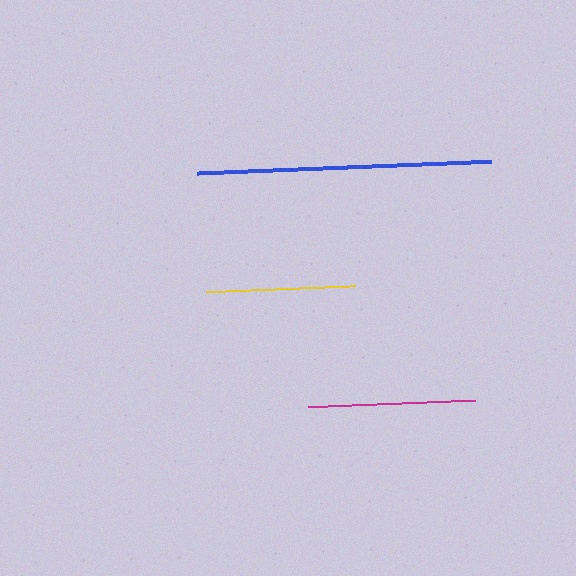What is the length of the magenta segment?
The magenta segment is approximately 167 pixels long.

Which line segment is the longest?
The blue line is the longest at approximately 294 pixels.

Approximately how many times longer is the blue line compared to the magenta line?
The blue line is approximately 1.8 times the length of the magenta line.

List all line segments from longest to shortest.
From longest to shortest: blue, magenta, yellow.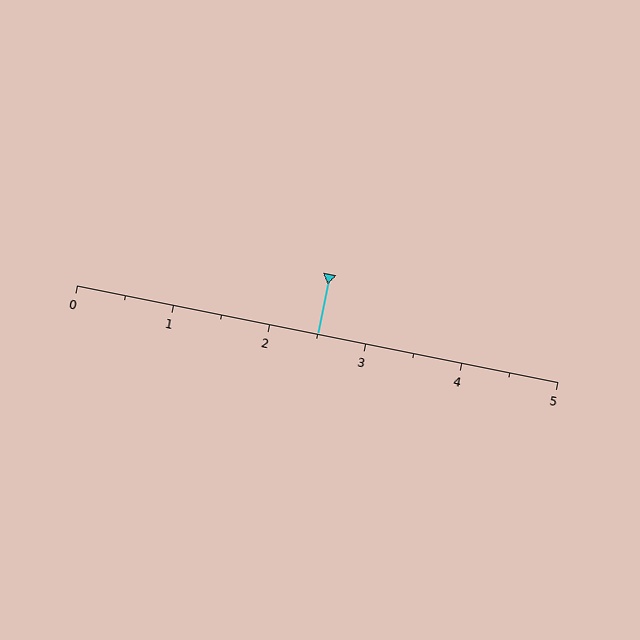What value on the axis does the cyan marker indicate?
The marker indicates approximately 2.5.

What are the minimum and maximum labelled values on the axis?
The axis runs from 0 to 5.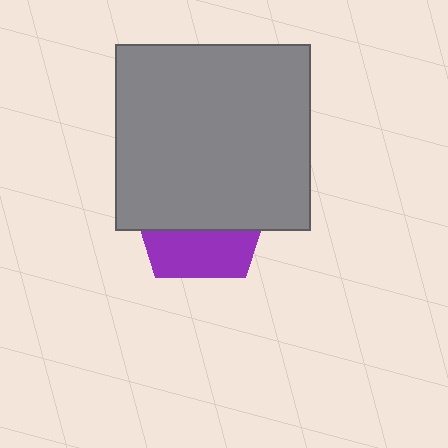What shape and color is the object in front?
The object in front is a gray rectangle.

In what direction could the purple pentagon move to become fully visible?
The purple pentagon could move down. That would shift it out from behind the gray rectangle entirely.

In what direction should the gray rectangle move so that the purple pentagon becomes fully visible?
The gray rectangle should move up. That is the shortest direction to clear the overlap and leave the purple pentagon fully visible.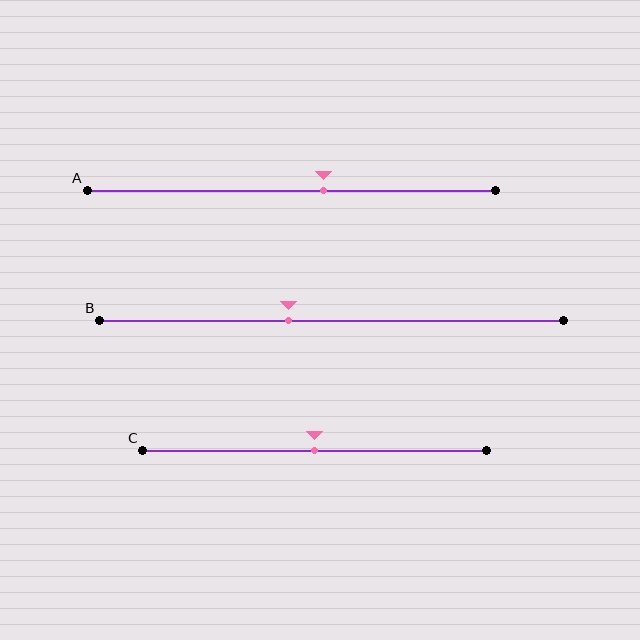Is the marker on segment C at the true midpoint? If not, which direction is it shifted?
Yes, the marker on segment C is at the true midpoint.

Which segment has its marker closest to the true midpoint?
Segment C has its marker closest to the true midpoint.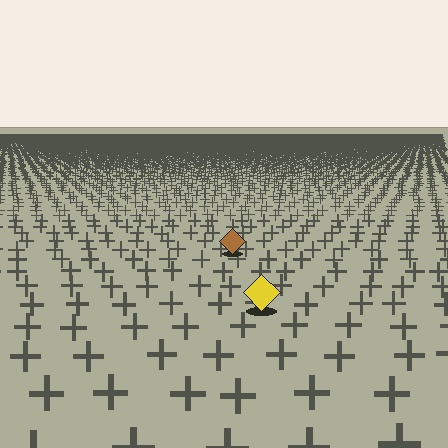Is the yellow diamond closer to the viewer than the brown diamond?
Yes. The yellow diamond is closer — you can tell from the texture gradient: the ground texture is coarser near it.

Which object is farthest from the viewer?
The brown diamond is farthest from the viewer. It appears smaller and the ground texture around it is denser.